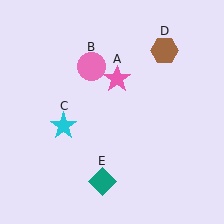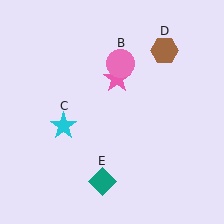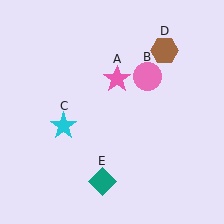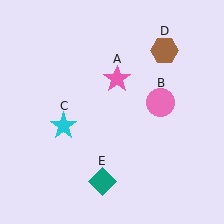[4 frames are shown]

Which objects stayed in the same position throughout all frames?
Pink star (object A) and cyan star (object C) and brown hexagon (object D) and teal diamond (object E) remained stationary.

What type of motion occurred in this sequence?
The pink circle (object B) rotated clockwise around the center of the scene.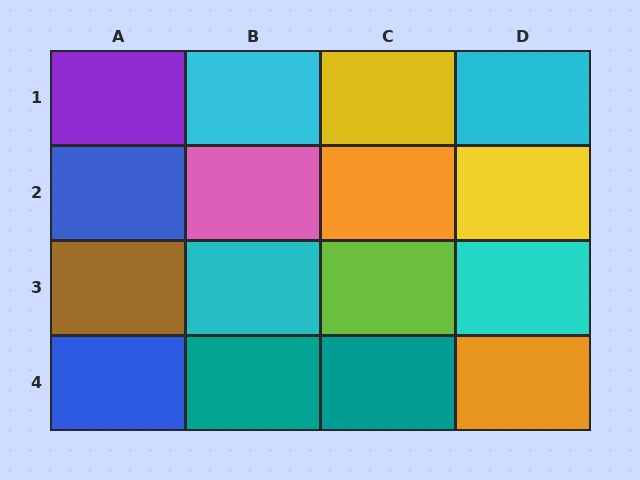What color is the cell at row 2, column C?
Orange.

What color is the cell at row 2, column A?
Blue.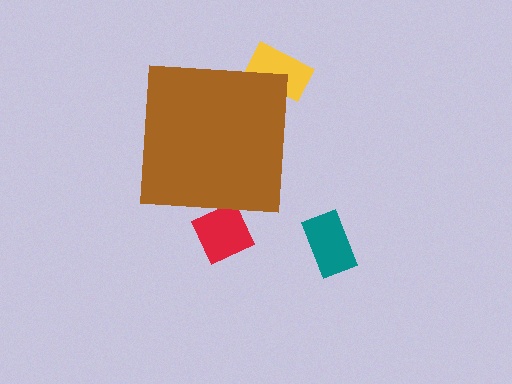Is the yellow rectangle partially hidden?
Yes, the yellow rectangle is partially hidden behind the brown square.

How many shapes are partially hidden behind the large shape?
2 shapes are partially hidden.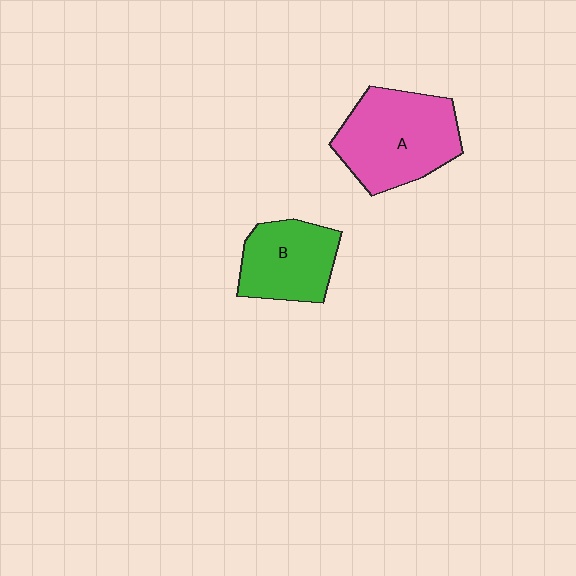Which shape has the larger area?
Shape A (pink).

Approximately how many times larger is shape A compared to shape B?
Approximately 1.4 times.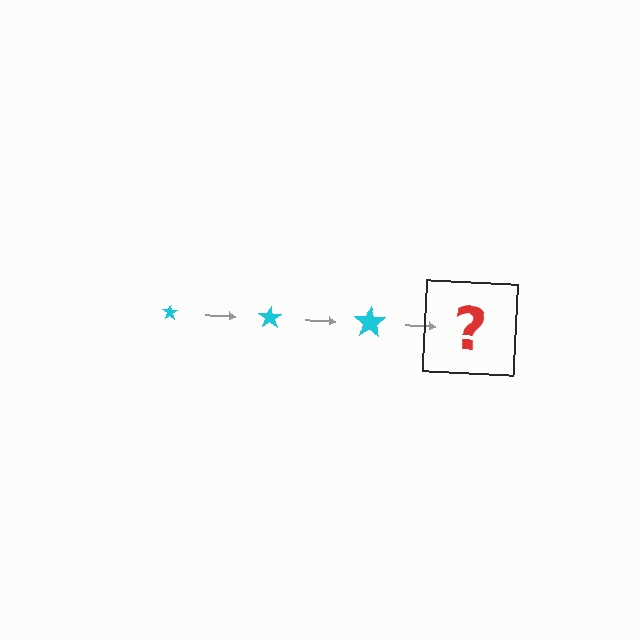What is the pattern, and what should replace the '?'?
The pattern is that the star gets progressively larger each step. The '?' should be a cyan star, larger than the previous one.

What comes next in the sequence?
The next element should be a cyan star, larger than the previous one.